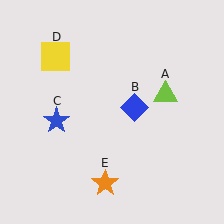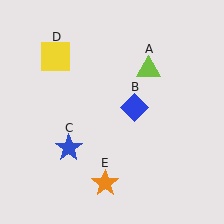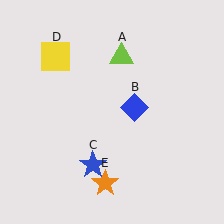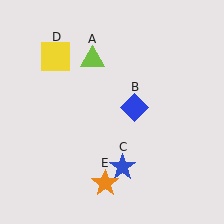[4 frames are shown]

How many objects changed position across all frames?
2 objects changed position: lime triangle (object A), blue star (object C).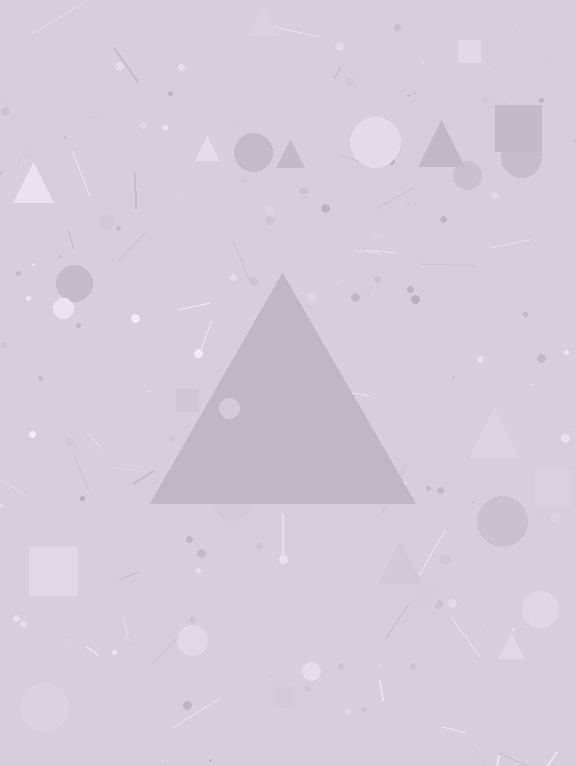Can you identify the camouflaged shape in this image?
The camouflaged shape is a triangle.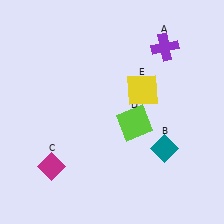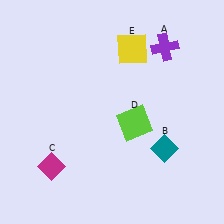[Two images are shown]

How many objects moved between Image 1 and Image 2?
1 object moved between the two images.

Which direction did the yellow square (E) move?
The yellow square (E) moved up.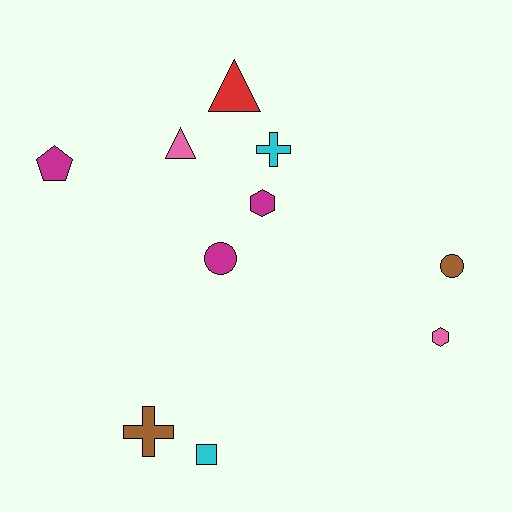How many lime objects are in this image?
There are no lime objects.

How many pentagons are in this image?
There is 1 pentagon.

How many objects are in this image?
There are 10 objects.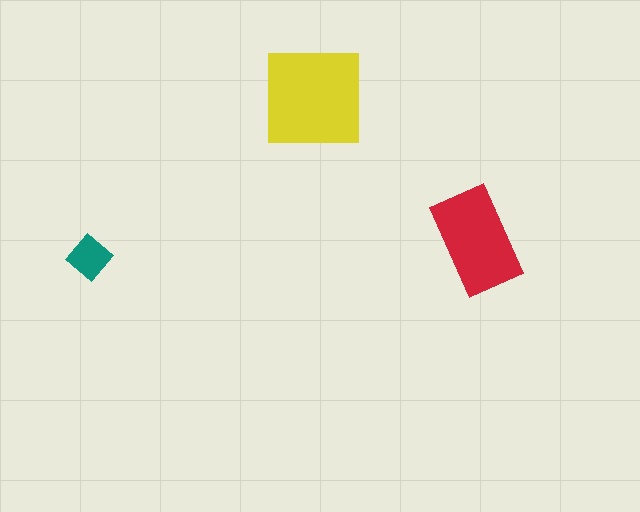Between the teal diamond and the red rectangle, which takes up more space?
The red rectangle.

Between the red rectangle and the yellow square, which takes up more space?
The yellow square.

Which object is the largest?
The yellow square.